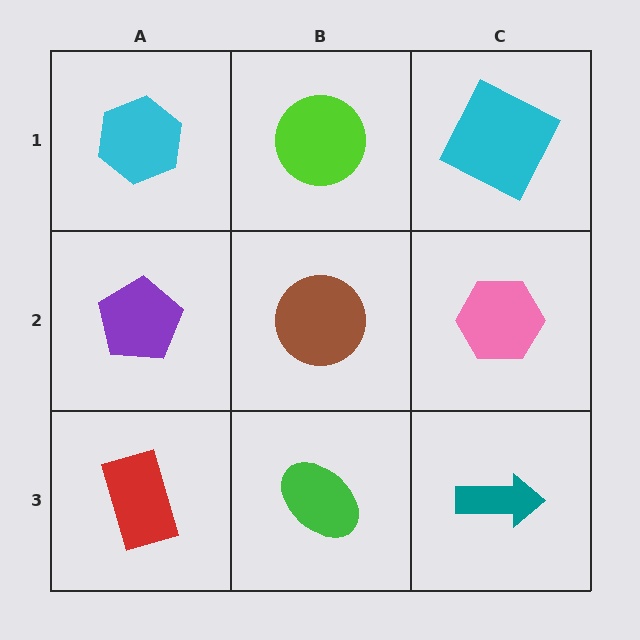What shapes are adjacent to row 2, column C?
A cyan square (row 1, column C), a teal arrow (row 3, column C), a brown circle (row 2, column B).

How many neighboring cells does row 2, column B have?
4.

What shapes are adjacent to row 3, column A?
A purple pentagon (row 2, column A), a green ellipse (row 3, column B).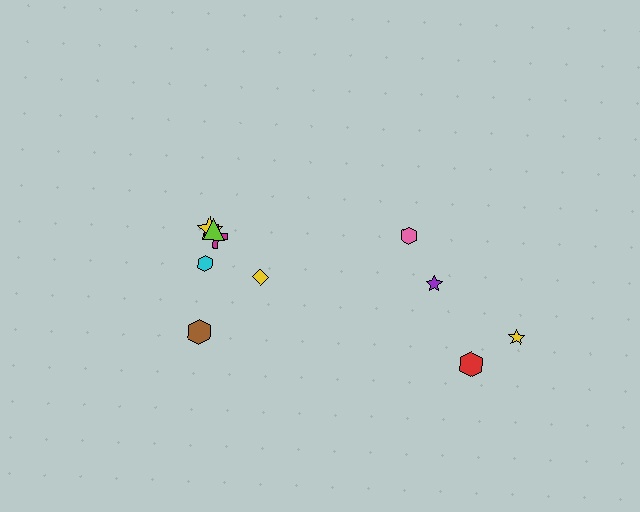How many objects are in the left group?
There are 6 objects.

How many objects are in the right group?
There are 4 objects.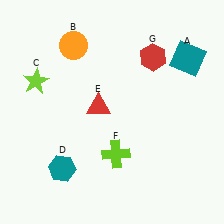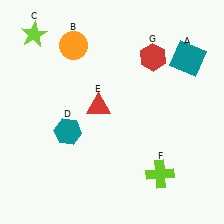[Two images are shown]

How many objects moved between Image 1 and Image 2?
3 objects moved between the two images.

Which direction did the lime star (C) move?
The lime star (C) moved up.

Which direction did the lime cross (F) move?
The lime cross (F) moved right.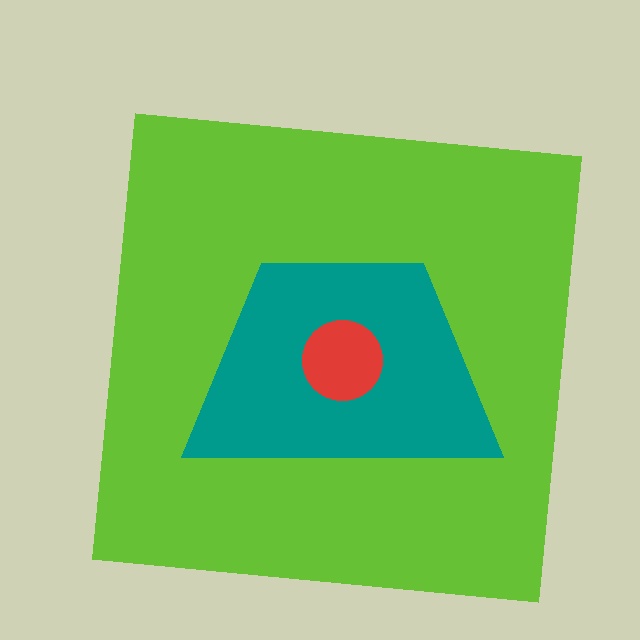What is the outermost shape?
The lime square.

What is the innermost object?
The red circle.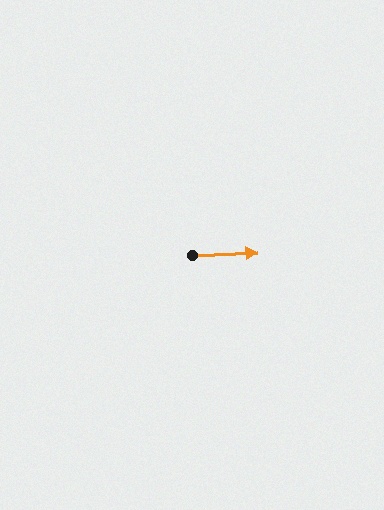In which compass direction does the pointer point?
East.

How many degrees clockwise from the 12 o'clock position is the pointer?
Approximately 88 degrees.